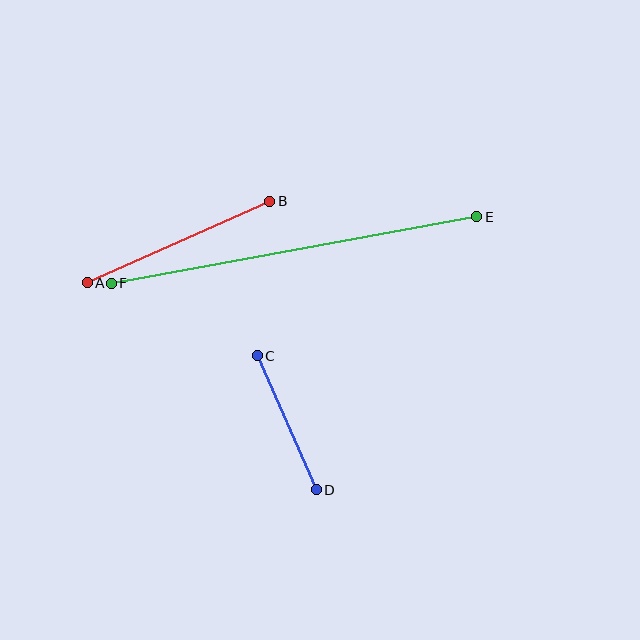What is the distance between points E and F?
The distance is approximately 372 pixels.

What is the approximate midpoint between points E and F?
The midpoint is at approximately (294, 250) pixels.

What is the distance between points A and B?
The distance is approximately 200 pixels.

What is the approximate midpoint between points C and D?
The midpoint is at approximately (287, 423) pixels.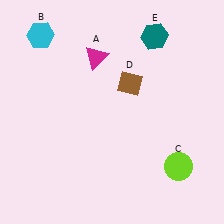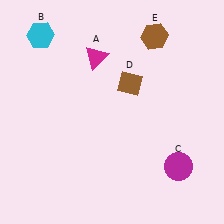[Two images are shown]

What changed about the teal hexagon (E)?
In Image 1, E is teal. In Image 2, it changed to brown.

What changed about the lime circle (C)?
In Image 1, C is lime. In Image 2, it changed to magenta.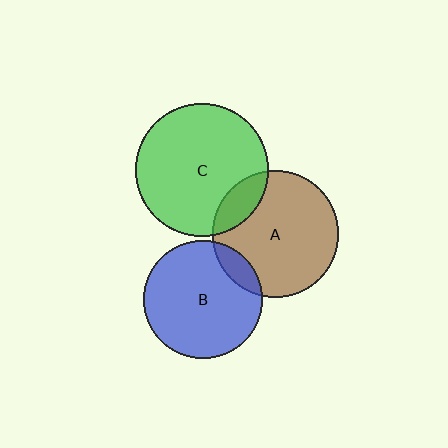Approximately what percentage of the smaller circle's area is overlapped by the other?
Approximately 10%.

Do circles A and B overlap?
Yes.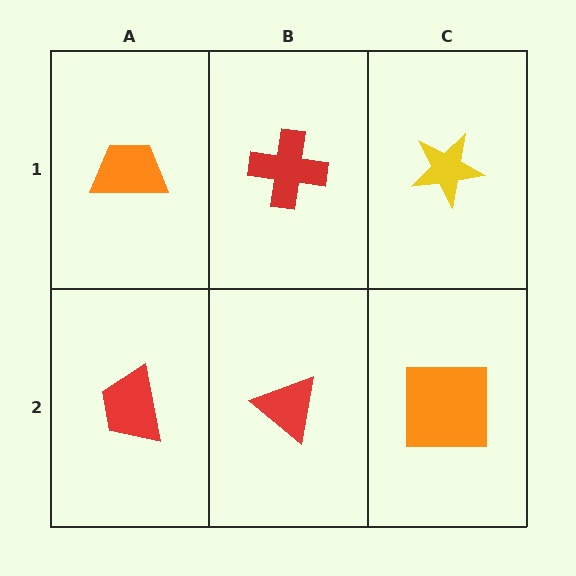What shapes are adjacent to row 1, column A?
A red trapezoid (row 2, column A), a red cross (row 1, column B).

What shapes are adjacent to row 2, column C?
A yellow star (row 1, column C), a red triangle (row 2, column B).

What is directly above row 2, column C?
A yellow star.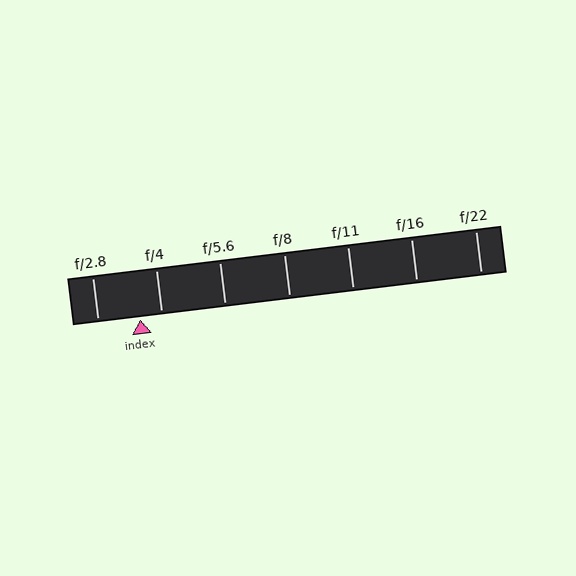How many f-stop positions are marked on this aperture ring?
There are 7 f-stop positions marked.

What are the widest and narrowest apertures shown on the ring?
The widest aperture shown is f/2.8 and the narrowest is f/22.